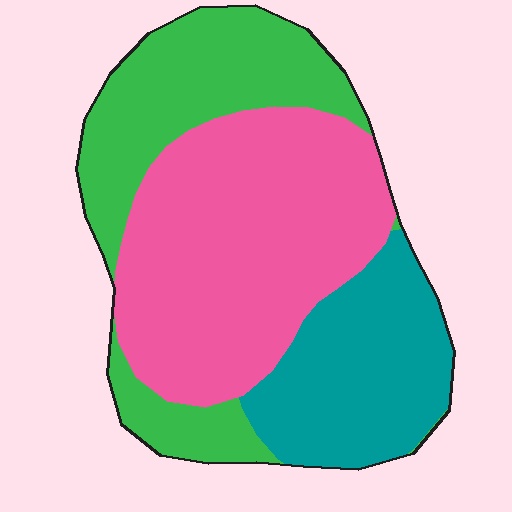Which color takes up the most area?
Pink, at roughly 45%.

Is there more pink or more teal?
Pink.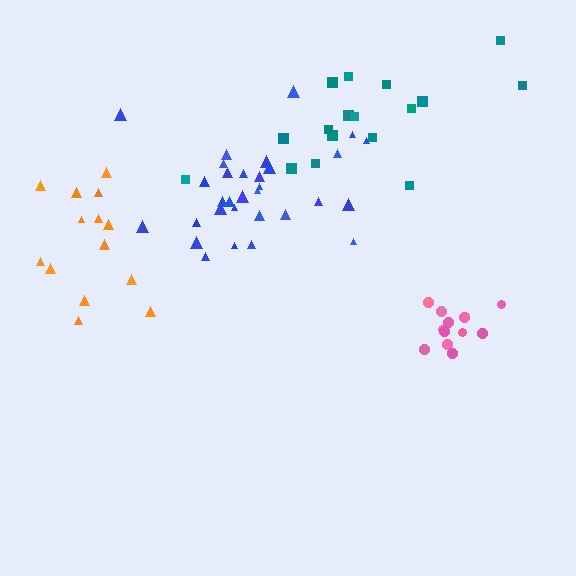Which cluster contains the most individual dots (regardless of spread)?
Blue (31).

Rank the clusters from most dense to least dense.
pink, blue, orange, teal.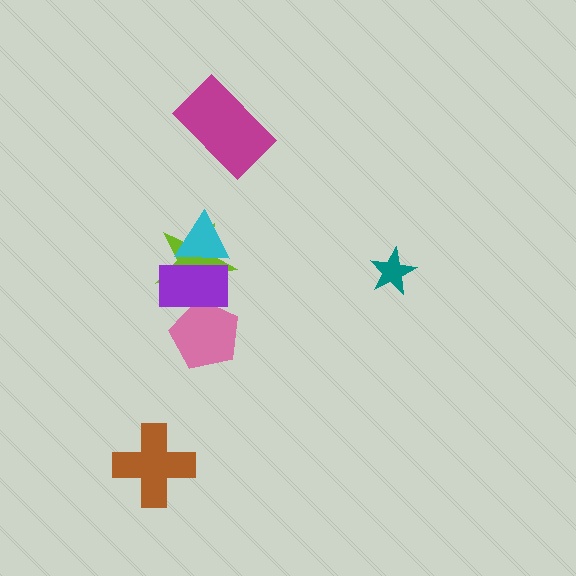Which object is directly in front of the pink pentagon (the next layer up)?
The lime star is directly in front of the pink pentagon.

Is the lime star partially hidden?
Yes, it is partially covered by another shape.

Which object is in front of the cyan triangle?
The purple rectangle is in front of the cyan triangle.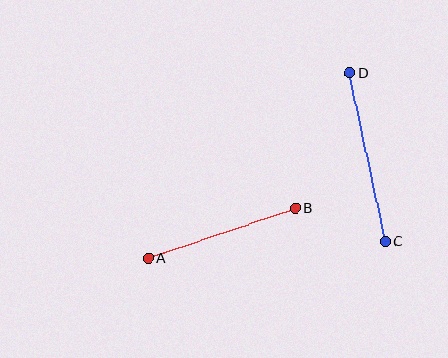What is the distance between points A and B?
The distance is approximately 155 pixels.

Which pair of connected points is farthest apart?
Points C and D are farthest apart.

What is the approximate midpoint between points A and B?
The midpoint is at approximately (221, 233) pixels.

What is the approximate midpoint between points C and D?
The midpoint is at approximately (368, 157) pixels.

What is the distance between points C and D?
The distance is approximately 172 pixels.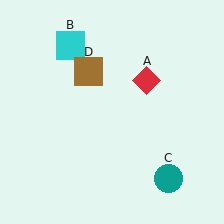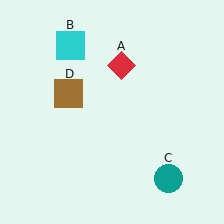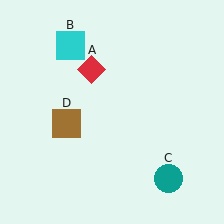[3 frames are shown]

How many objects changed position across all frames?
2 objects changed position: red diamond (object A), brown square (object D).